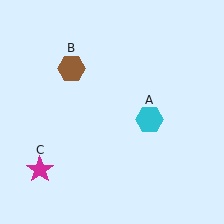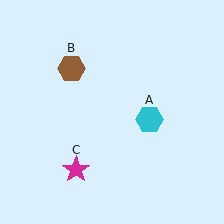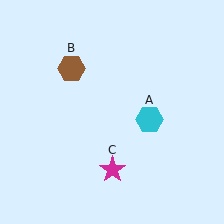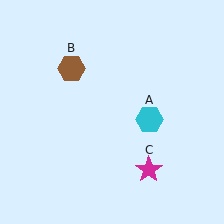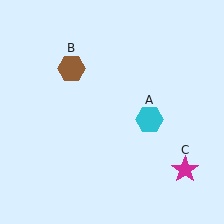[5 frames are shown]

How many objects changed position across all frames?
1 object changed position: magenta star (object C).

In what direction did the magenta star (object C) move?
The magenta star (object C) moved right.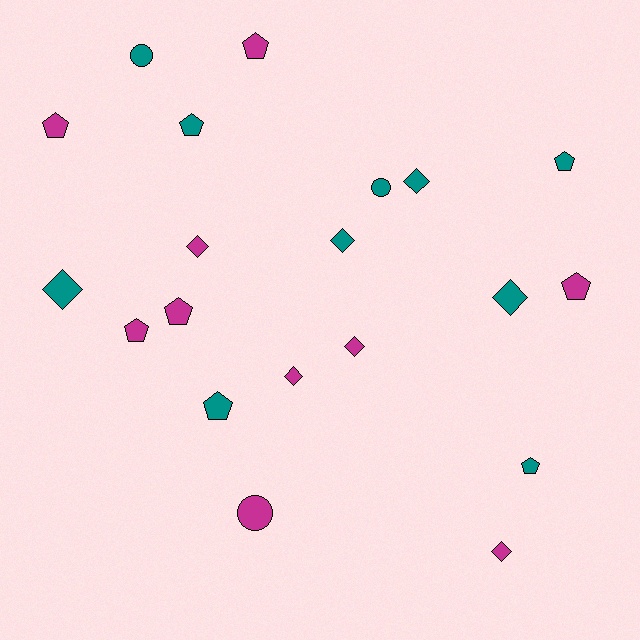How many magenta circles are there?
There is 1 magenta circle.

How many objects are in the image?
There are 20 objects.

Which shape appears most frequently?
Pentagon, with 9 objects.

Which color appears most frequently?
Teal, with 10 objects.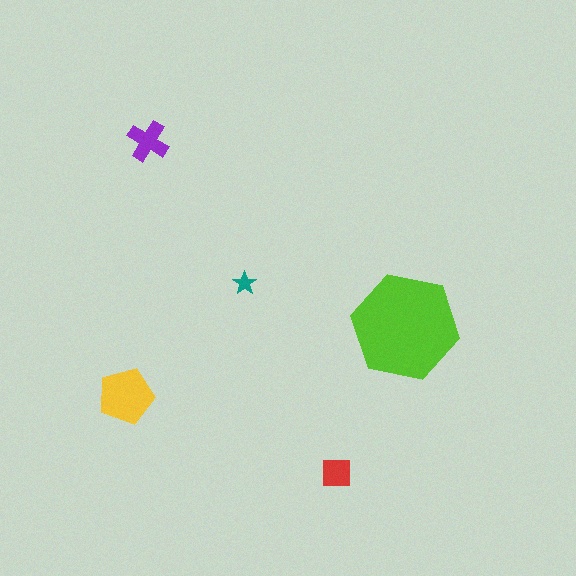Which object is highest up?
The purple cross is topmost.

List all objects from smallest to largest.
The teal star, the red square, the purple cross, the yellow pentagon, the lime hexagon.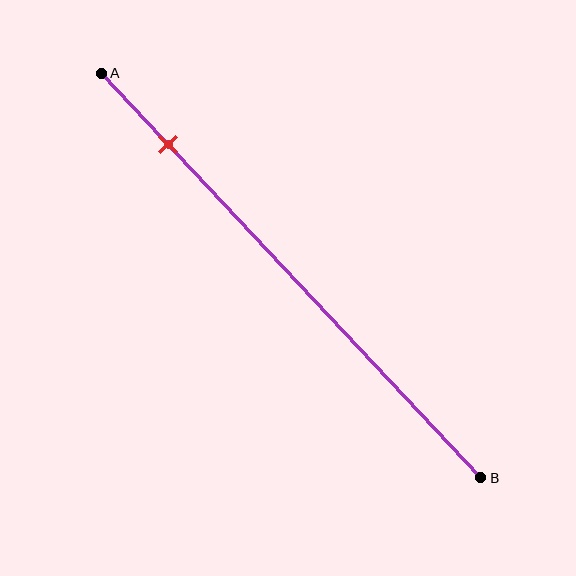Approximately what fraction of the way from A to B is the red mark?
The red mark is approximately 20% of the way from A to B.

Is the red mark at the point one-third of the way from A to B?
No, the mark is at about 20% from A, not at the 33% one-third point.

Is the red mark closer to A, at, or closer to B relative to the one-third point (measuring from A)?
The red mark is closer to point A than the one-third point of segment AB.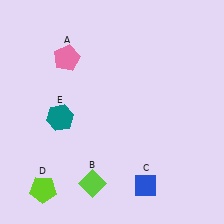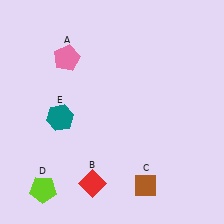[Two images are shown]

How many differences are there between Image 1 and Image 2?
There are 2 differences between the two images.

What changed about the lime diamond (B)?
In Image 1, B is lime. In Image 2, it changed to red.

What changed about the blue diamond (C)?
In Image 1, C is blue. In Image 2, it changed to brown.